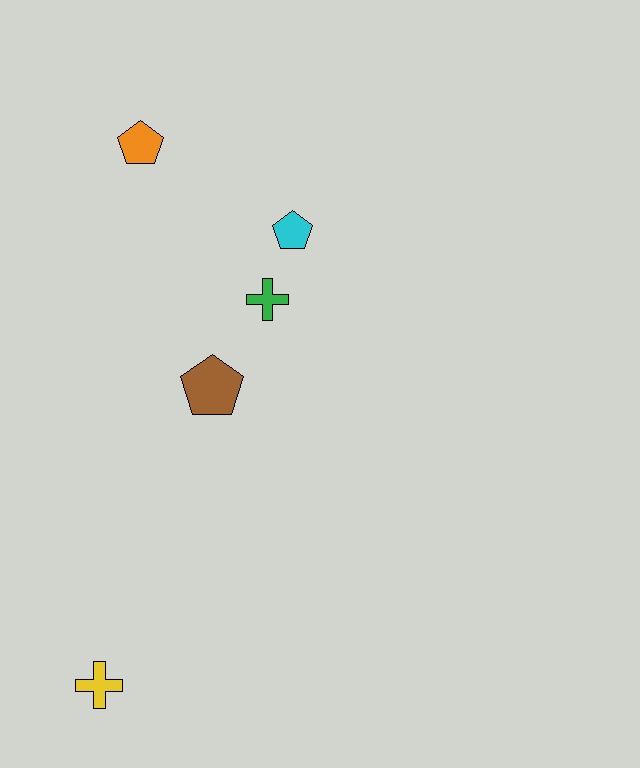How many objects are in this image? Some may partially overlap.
There are 5 objects.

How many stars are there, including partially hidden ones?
There are no stars.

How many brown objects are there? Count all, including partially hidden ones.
There is 1 brown object.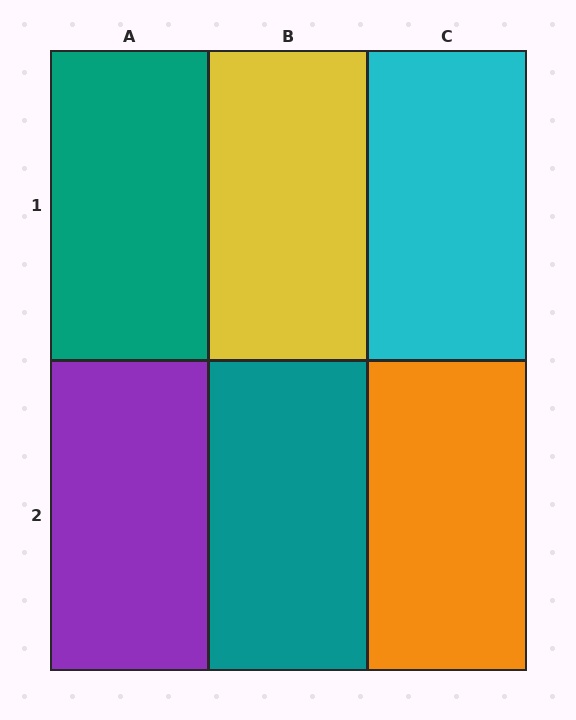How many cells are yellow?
1 cell is yellow.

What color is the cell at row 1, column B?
Yellow.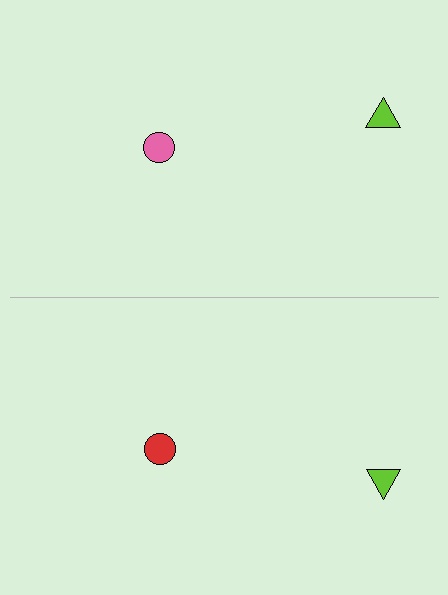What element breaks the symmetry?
The red circle on the bottom side breaks the symmetry — its mirror counterpart is pink.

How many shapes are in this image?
There are 4 shapes in this image.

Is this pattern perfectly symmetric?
No, the pattern is not perfectly symmetric. The red circle on the bottom side breaks the symmetry — its mirror counterpart is pink.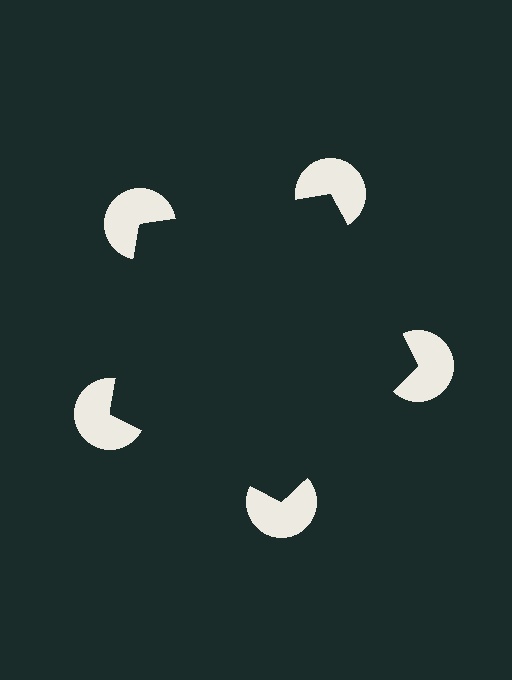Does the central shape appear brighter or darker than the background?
It typically appears slightly darker than the background, even though no actual brightness change is drawn.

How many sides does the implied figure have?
5 sides.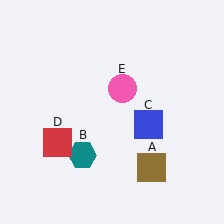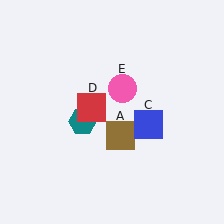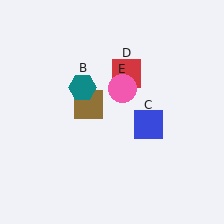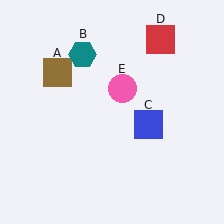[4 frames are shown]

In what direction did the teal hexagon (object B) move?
The teal hexagon (object B) moved up.